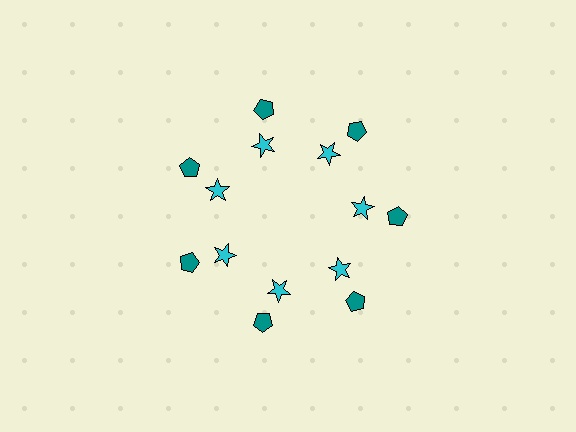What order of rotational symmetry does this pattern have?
This pattern has 7-fold rotational symmetry.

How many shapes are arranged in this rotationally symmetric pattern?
There are 14 shapes, arranged in 7 groups of 2.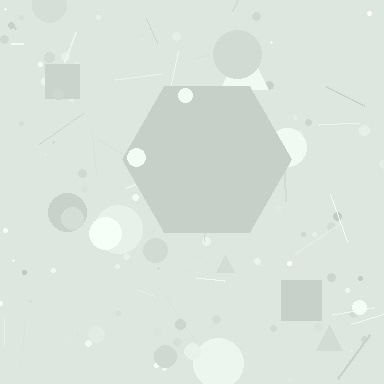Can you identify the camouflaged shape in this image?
The camouflaged shape is a hexagon.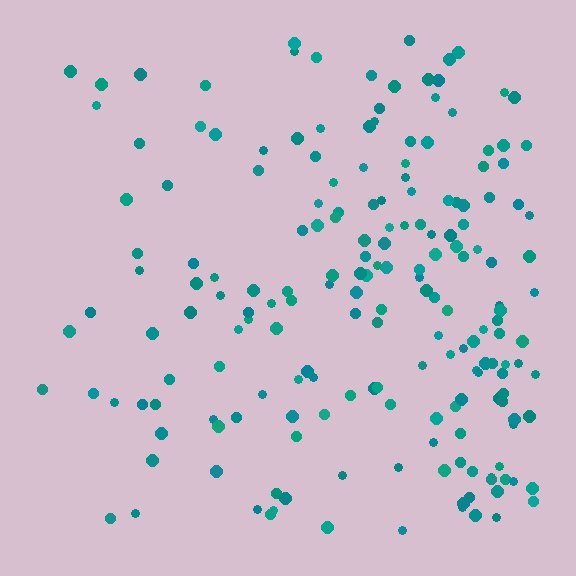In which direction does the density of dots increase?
From left to right, with the right side densest.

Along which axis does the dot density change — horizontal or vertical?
Horizontal.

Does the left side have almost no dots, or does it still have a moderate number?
Still a moderate number, just noticeably fewer than the right.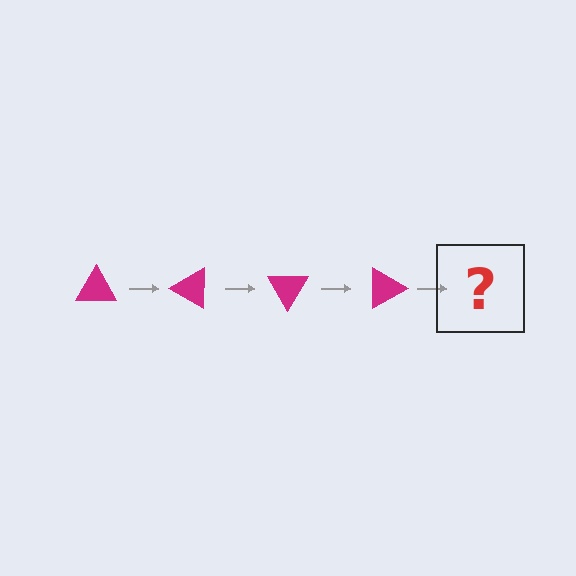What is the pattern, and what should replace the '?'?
The pattern is that the triangle rotates 30 degrees each step. The '?' should be a magenta triangle rotated 120 degrees.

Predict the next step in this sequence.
The next step is a magenta triangle rotated 120 degrees.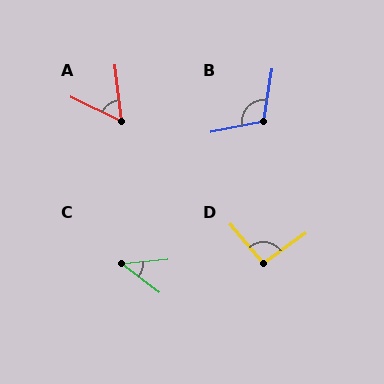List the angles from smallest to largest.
C (43°), A (57°), D (94°), B (111°).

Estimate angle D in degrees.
Approximately 94 degrees.